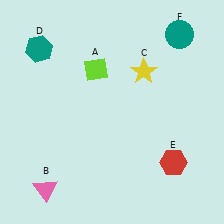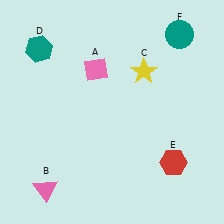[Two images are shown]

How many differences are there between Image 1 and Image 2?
There is 1 difference between the two images.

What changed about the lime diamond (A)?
In Image 1, A is lime. In Image 2, it changed to pink.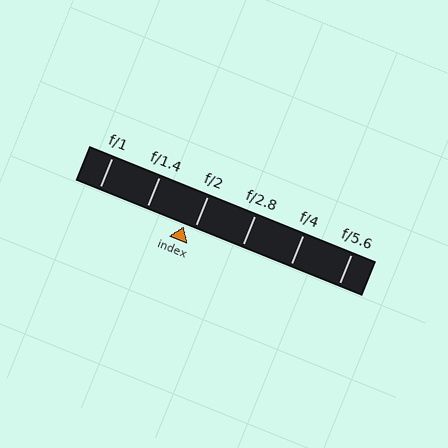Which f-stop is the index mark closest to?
The index mark is closest to f/2.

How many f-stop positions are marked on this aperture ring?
There are 6 f-stop positions marked.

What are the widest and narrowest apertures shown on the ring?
The widest aperture shown is f/1 and the narrowest is f/5.6.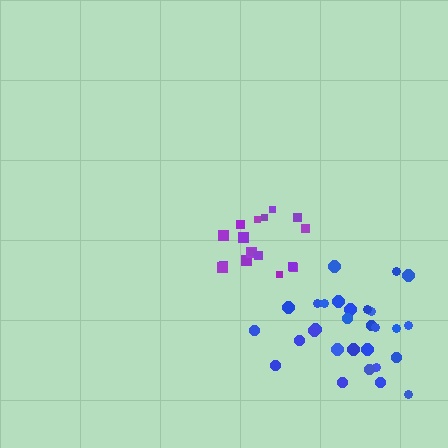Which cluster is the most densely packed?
Purple.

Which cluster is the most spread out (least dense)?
Blue.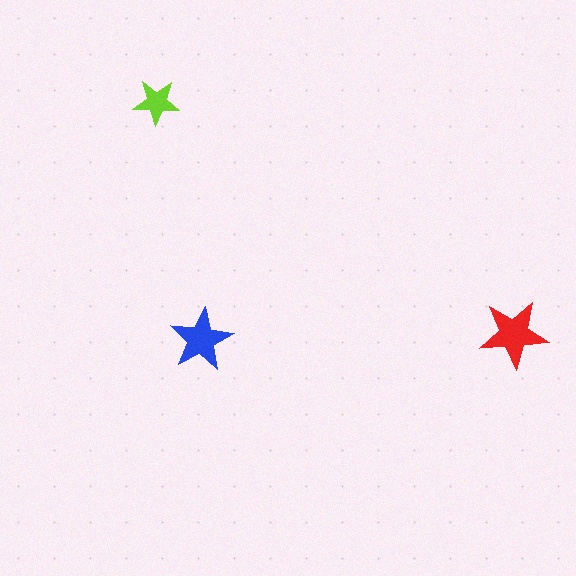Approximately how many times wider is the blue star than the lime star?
About 1.5 times wider.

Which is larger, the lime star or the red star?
The red one.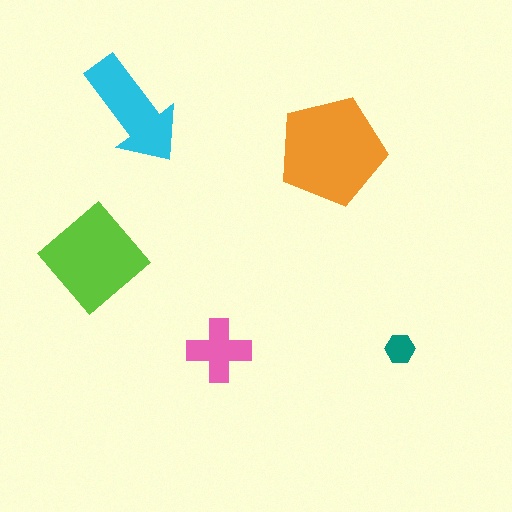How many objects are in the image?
There are 5 objects in the image.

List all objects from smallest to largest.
The teal hexagon, the pink cross, the cyan arrow, the lime diamond, the orange pentagon.